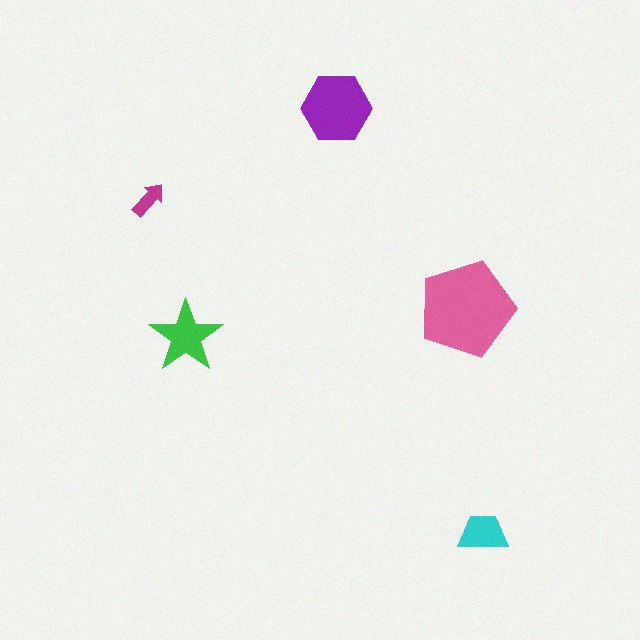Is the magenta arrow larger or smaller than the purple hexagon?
Smaller.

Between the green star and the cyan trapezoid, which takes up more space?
The green star.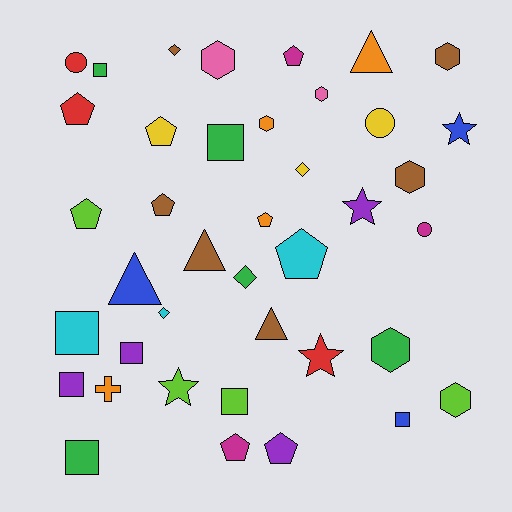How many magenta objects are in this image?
There are 3 magenta objects.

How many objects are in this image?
There are 40 objects.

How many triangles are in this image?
There are 4 triangles.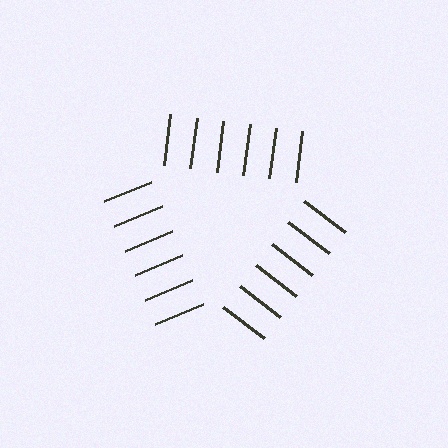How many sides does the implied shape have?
3 sides — the line-ends trace a triangle.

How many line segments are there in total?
18 — 6 along each of the 3 edges.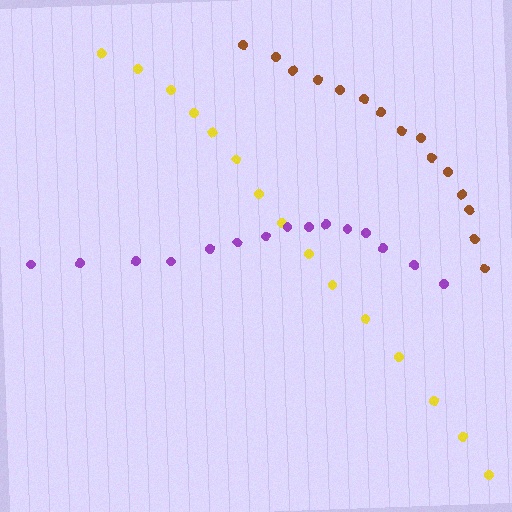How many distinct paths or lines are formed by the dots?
There are 3 distinct paths.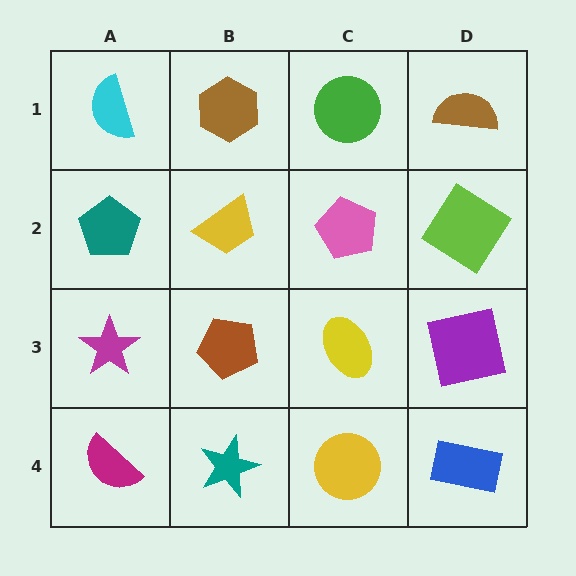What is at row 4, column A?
A magenta semicircle.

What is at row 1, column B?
A brown hexagon.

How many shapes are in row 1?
4 shapes.